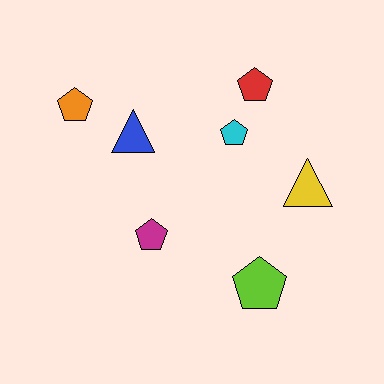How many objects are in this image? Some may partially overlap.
There are 7 objects.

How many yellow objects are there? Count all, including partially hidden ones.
There is 1 yellow object.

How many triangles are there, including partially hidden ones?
There are 2 triangles.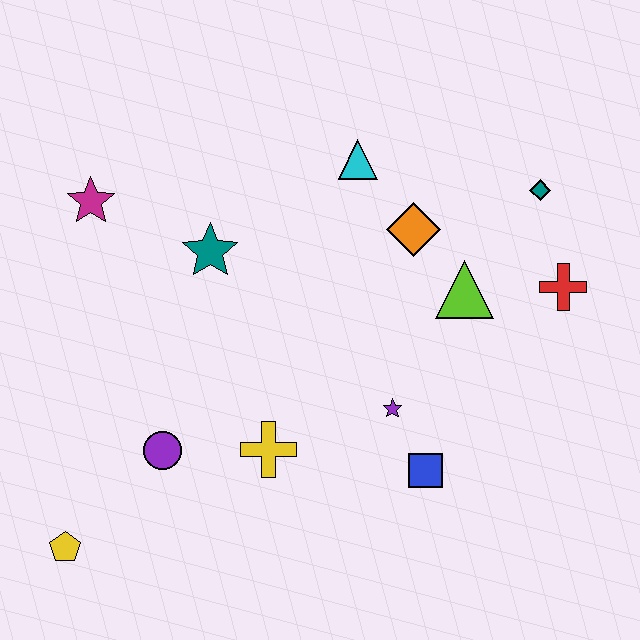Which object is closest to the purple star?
The blue square is closest to the purple star.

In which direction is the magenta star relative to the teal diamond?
The magenta star is to the left of the teal diamond.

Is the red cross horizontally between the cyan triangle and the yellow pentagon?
No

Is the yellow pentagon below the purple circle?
Yes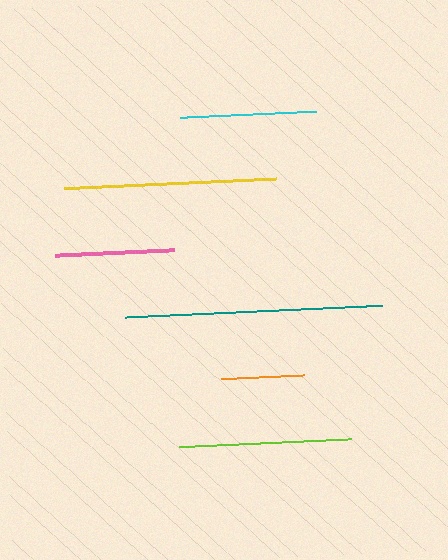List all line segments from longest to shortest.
From longest to shortest: teal, yellow, lime, cyan, pink, orange.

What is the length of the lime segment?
The lime segment is approximately 174 pixels long.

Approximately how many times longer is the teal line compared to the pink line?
The teal line is approximately 2.2 times the length of the pink line.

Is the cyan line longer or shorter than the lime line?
The lime line is longer than the cyan line.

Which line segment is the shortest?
The orange line is the shortest at approximately 84 pixels.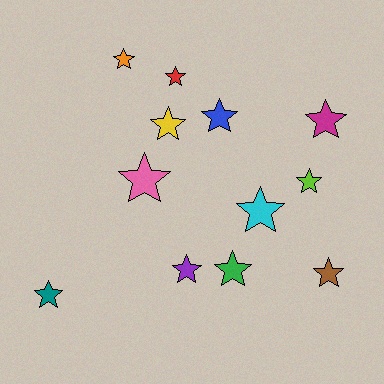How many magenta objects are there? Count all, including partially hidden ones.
There is 1 magenta object.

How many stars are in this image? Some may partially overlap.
There are 12 stars.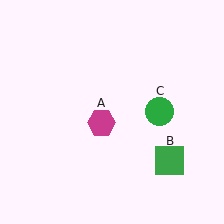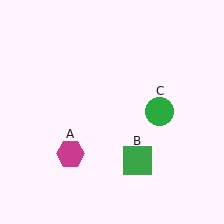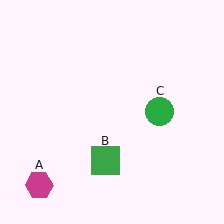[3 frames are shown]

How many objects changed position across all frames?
2 objects changed position: magenta hexagon (object A), green square (object B).